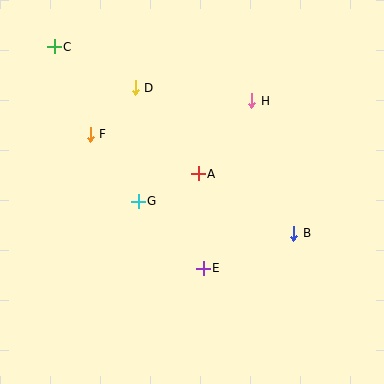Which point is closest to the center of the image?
Point A at (198, 174) is closest to the center.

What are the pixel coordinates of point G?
Point G is at (138, 201).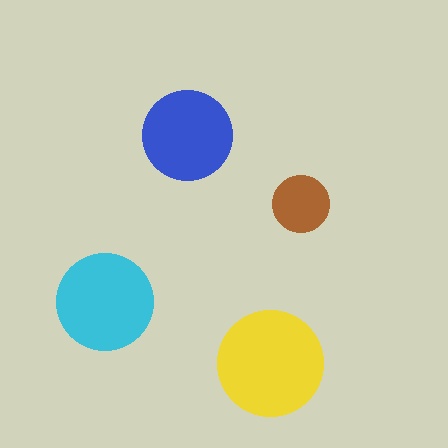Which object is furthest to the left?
The cyan circle is leftmost.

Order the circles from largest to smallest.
the yellow one, the cyan one, the blue one, the brown one.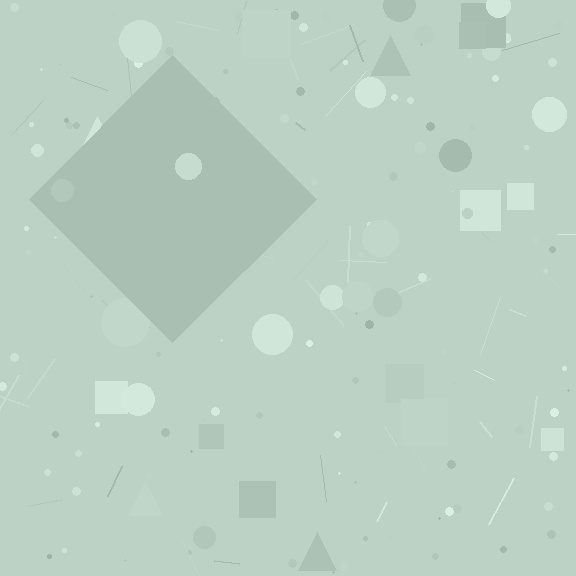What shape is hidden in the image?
A diamond is hidden in the image.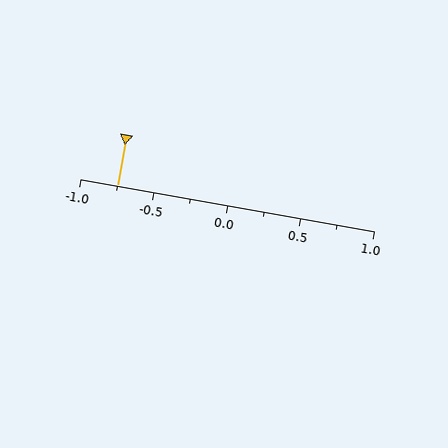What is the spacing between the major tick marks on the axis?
The major ticks are spaced 0.5 apart.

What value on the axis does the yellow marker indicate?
The marker indicates approximately -0.75.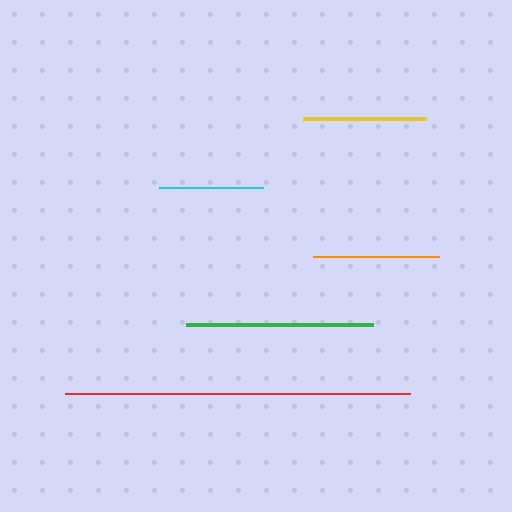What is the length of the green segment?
The green segment is approximately 187 pixels long.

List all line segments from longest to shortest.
From longest to shortest: red, green, orange, yellow, cyan.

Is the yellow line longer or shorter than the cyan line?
The yellow line is longer than the cyan line.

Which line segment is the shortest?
The cyan line is the shortest at approximately 104 pixels.